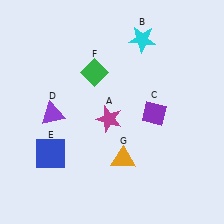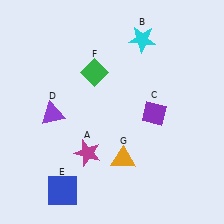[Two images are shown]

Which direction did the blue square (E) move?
The blue square (E) moved down.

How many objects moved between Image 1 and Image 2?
2 objects moved between the two images.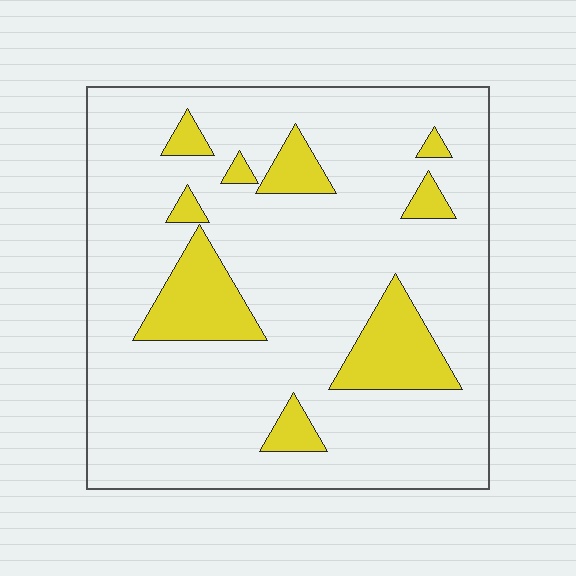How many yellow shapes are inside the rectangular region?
9.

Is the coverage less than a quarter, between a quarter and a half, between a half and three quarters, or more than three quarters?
Less than a quarter.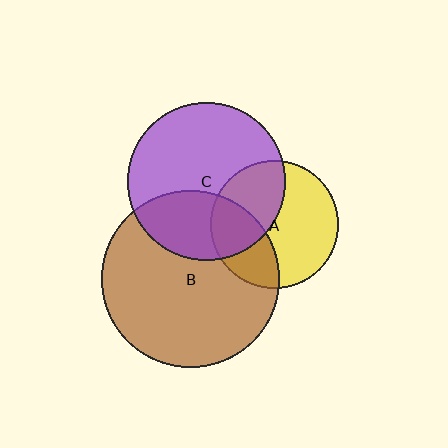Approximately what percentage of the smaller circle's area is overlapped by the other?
Approximately 40%.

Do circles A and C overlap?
Yes.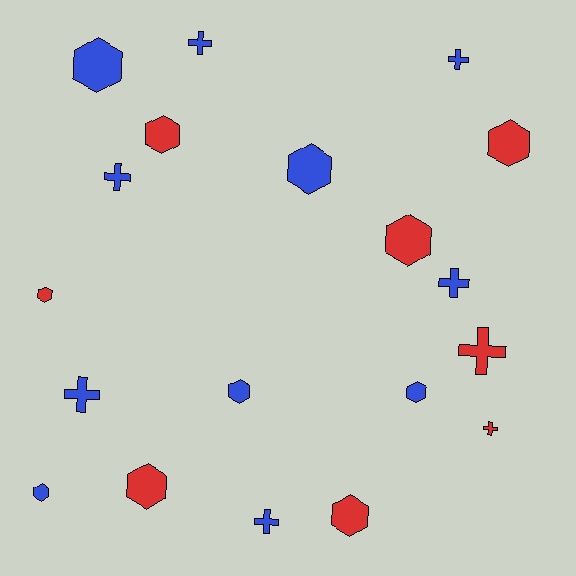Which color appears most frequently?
Blue, with 11 objects.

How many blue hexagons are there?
There are 5 blue hexagons.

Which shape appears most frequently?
Hexagon, with 11 objects.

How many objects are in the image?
There are 19 objects.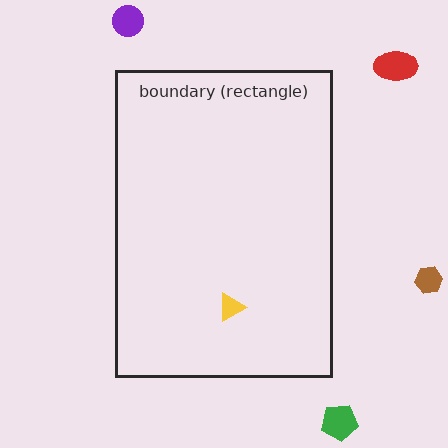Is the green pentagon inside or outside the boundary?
Outside.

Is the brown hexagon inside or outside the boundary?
Outside.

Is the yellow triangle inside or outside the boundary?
Inside.